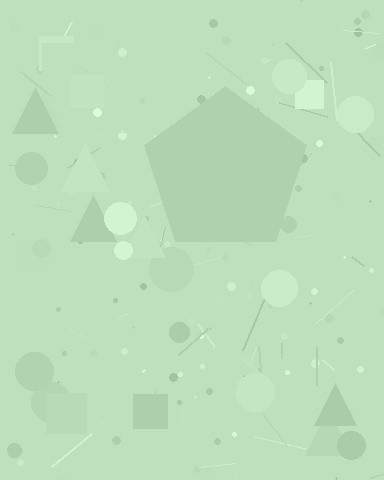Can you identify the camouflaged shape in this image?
The camouflaged shape is a pentagon.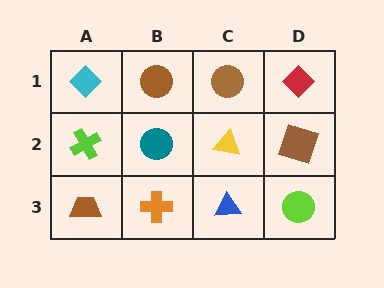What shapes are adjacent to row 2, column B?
A brown circle (row 1, column B), an orange cross (row 3, column B), a lime cross (row 2, column A), a yellow triangle (row 2, column C).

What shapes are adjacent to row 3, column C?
A yellow triangle (row 2, column C), an orange cross (row 3, column B), a lime circle (row 3, column D).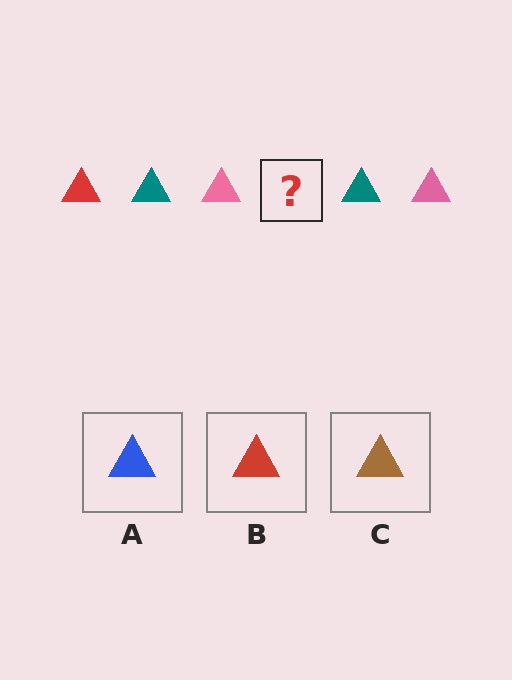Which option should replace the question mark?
Option B.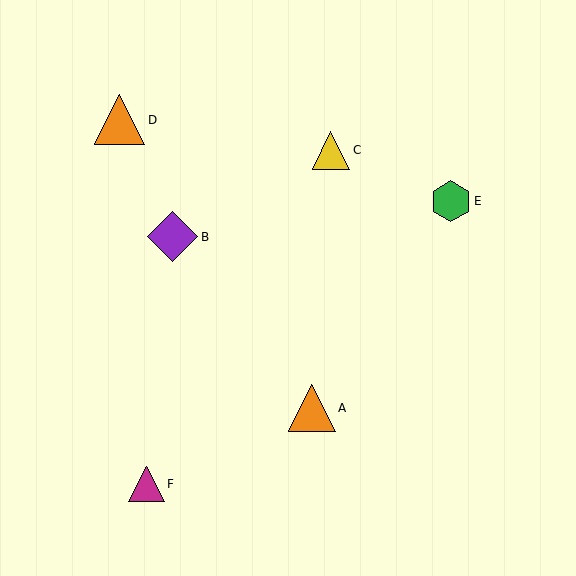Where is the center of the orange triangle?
The center of the orange triangle is at (120, 120).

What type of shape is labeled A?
Shape A is an orange triangle.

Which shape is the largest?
The orange triangle (labeled D) is the largest.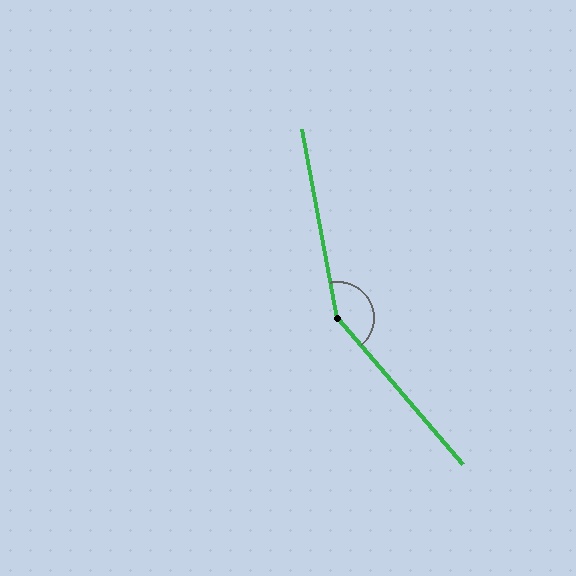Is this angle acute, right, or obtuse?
It is obtuse.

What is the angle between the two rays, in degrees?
Approximately 150 degrees.